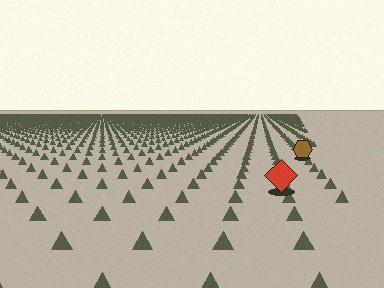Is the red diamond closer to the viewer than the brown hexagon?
Yes. The red diamond is closer — you can tell from the texture gradient: the ground texture is coarser near it.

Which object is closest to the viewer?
The red diamond is closest. The texture marks near it are larger and more spread out.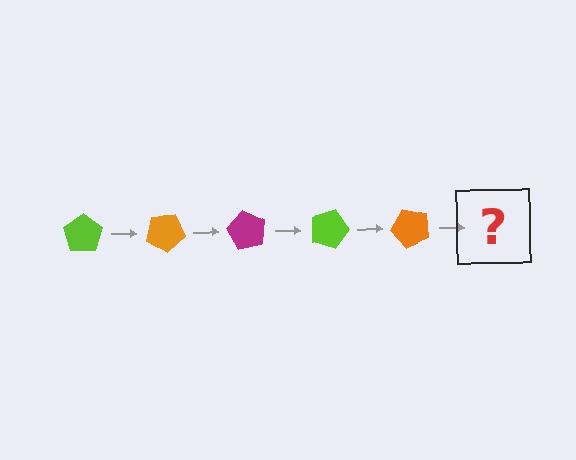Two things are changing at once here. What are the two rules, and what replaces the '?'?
The two rules are that it rotates 30 degrees each step and the color cycles through lime, orange, and magenta. The '?' should be a magenta pentagon, rotated 150 degrees from the start.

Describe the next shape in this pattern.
It should be a magenta pentagon, rotated 150 degrees from the start.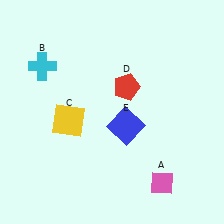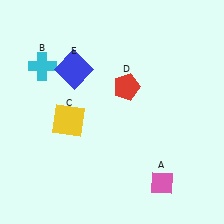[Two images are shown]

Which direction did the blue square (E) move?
The blue square (E) moved up.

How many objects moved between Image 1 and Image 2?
1 object moved between the two images.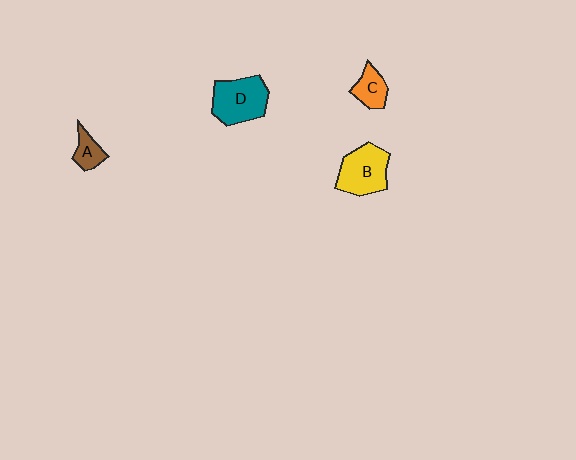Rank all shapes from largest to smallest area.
From largest to smallest: D (teal), B (yellow), C (orange), A (brown).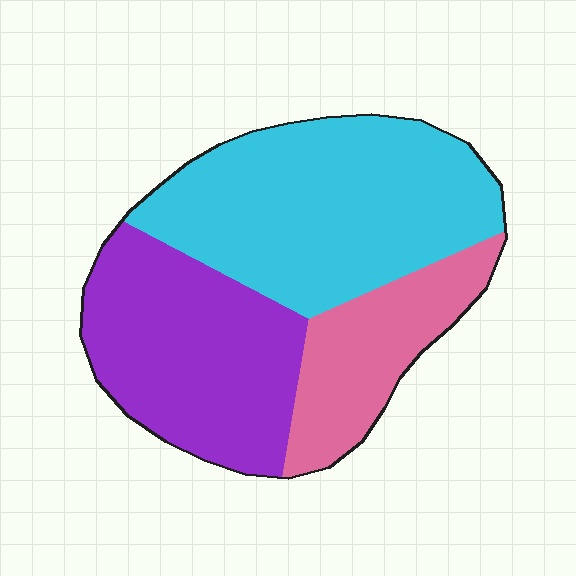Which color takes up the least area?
Pink, at roughly 20%.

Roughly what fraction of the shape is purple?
Purple takes up between a third and a half of the shape.